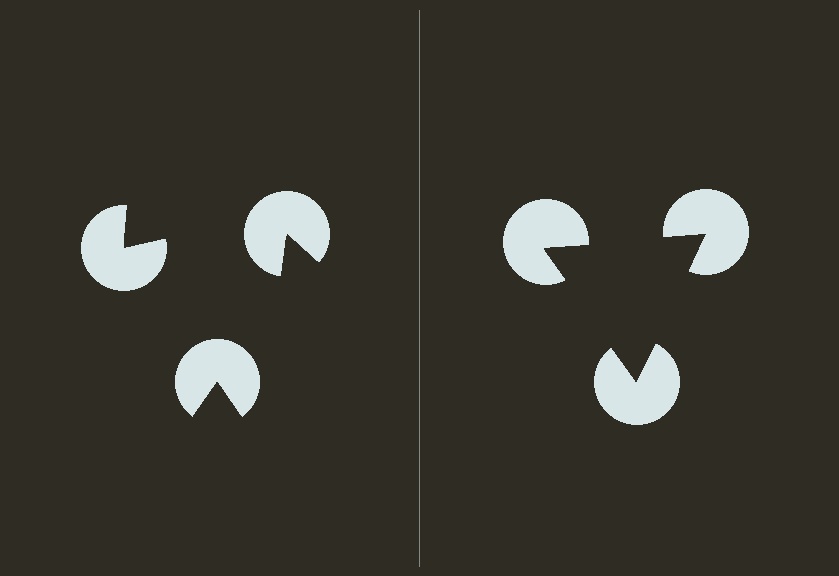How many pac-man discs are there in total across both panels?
6 — 3 on each side.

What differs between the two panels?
The pac-man discs are positioned identically on both sides; only the wedge orientations differ. On the right they align to a triangle; on the left they are misaligned.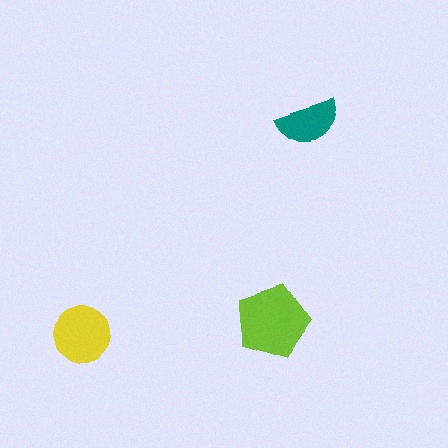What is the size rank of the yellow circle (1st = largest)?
2nd.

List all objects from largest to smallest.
The lime pentagon, the yellow circle, the teal semicircle.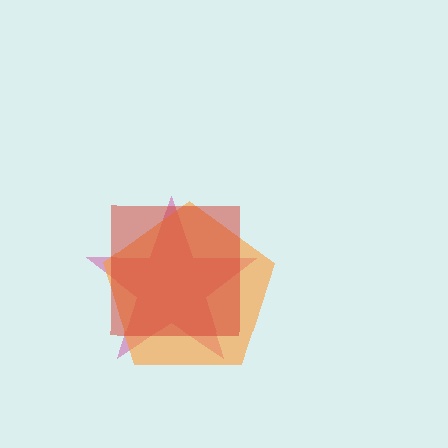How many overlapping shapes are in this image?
There are 3 overlapping shapes in the image.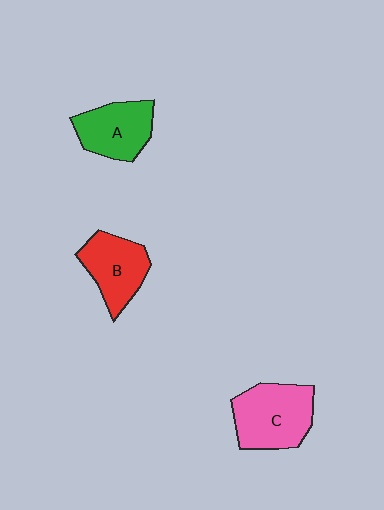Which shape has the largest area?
Shape C (pink).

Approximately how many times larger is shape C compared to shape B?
Approximately 1.2 times.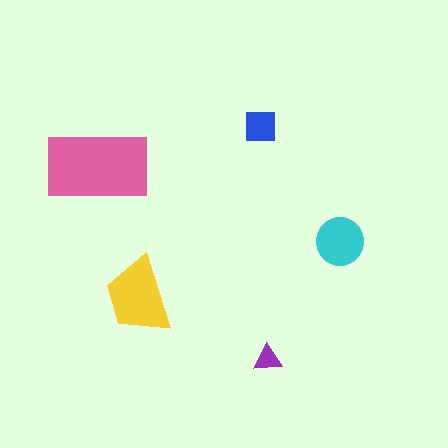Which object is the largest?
The pink rectangle.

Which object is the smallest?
The purple triangle.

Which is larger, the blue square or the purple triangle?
The blue square.